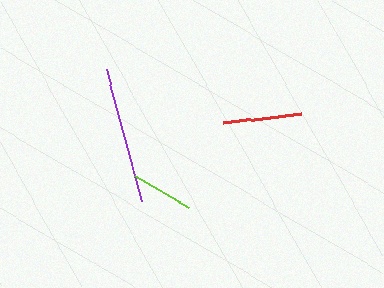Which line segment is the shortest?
The lime line is the shortest at approximately 64 pixels.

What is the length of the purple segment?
The purple segment is approximately 136 pixels long.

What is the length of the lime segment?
The lime segment is approximately 64 pixels long.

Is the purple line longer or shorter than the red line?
The purple line is longer than the red line.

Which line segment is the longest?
The purple line is the longest at approximately 136 pixels.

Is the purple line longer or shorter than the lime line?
The purple line is longer than the lime line.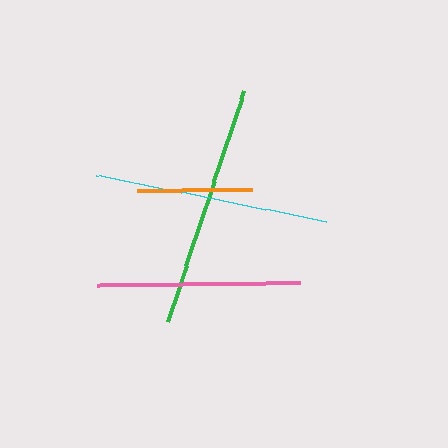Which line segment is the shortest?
The orange line is the shortest at approximately 115 pixels.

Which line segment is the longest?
The green line is the longest at approximately 243 pixels.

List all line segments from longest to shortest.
From longest to shortest: green, cyan, pink, orange.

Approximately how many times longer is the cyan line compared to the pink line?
The cyan line is approximately 1.2 times the length of the pink line.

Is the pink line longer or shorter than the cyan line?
The cyan line is longer than the pink line.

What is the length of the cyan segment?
The cyan segment is approximately 234 pixels long.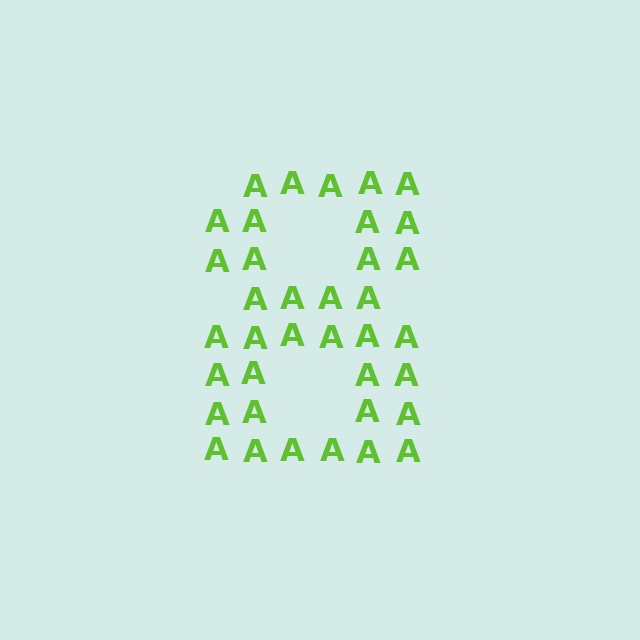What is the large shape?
The large shape is the digit 8.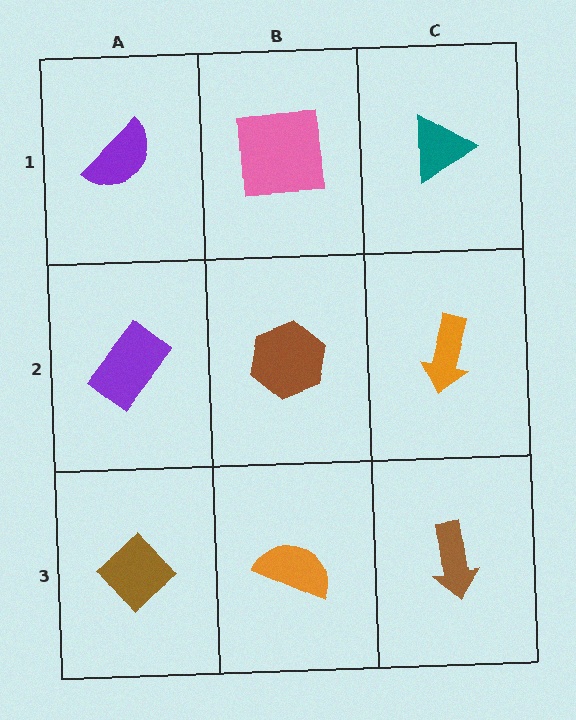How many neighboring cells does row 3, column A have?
2.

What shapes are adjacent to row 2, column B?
A pink square (row 1, column B), an orange semicircle (row 3, column B), a purple rectangle (row 2, column A), an orange arrow (row 2, column C).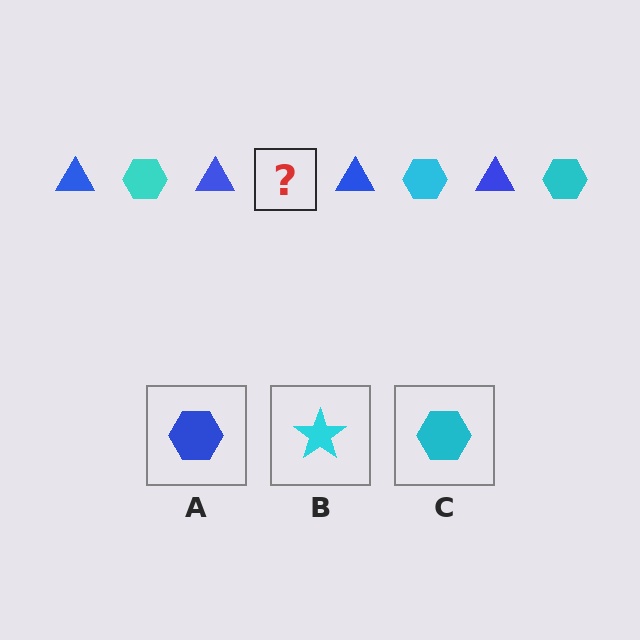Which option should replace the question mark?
Option C.